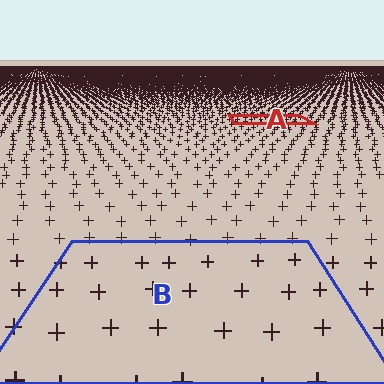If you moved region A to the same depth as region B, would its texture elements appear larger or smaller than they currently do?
They would appear larger. At a closer depth, the same texture elements are projected at a bigger on-screen size.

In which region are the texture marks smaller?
The texture marks are smaller in region A, because it is farther away.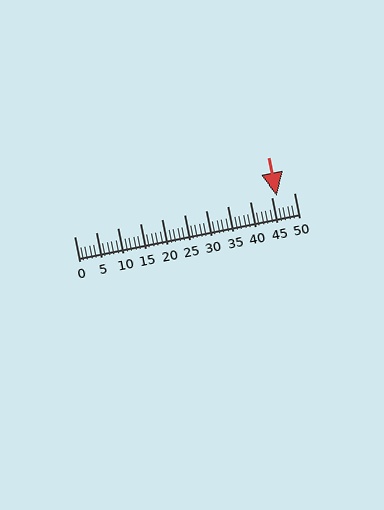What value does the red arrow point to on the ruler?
The red arrow points to approximately 46.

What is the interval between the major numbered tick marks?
The major tick marks are spaced 5 units apart.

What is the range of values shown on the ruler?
The ruler shows values from 0 to 50.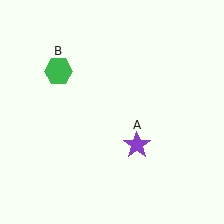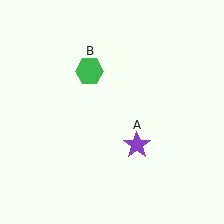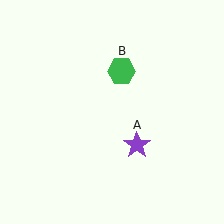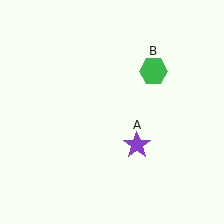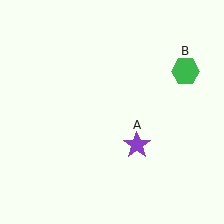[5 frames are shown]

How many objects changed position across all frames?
1 object changed position: green hexagon (object B).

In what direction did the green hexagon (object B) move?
The green hexagon (object B) moved right.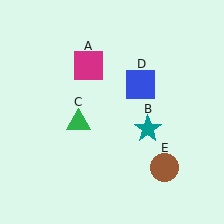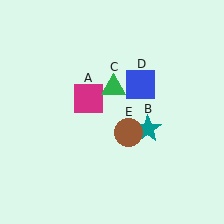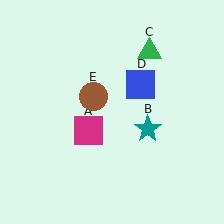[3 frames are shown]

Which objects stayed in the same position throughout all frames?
Teal star (object B) and blue square (object D) remained stationary.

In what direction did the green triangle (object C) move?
The green triangle (object C) moved up and to the right.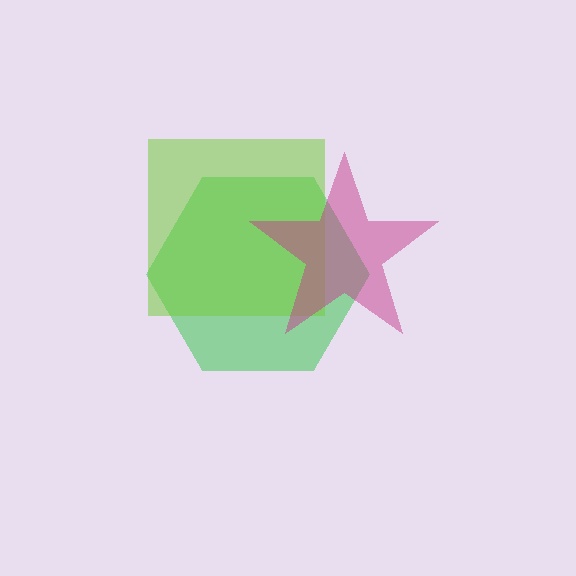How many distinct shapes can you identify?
There are 3 distinct shapes: a green hexagon, a lime square, a magenta star.